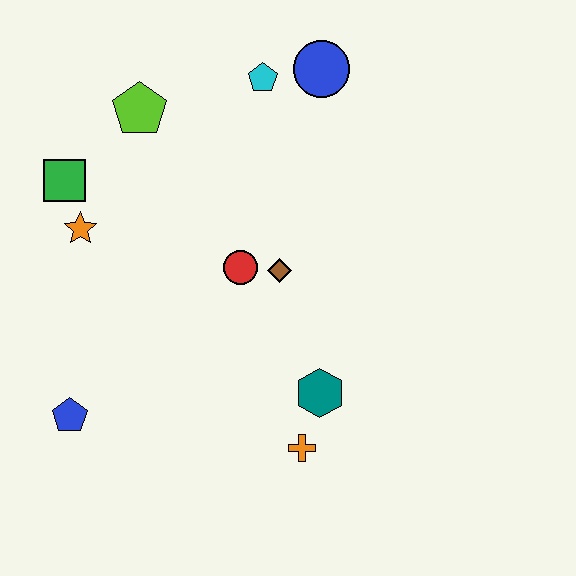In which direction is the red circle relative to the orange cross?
The red circle is above the orange cross.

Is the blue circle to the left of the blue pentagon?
No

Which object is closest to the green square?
The orange star is closest to the green square.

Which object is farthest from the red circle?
The blue pentagon is farthest from the red circle.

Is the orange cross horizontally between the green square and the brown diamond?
No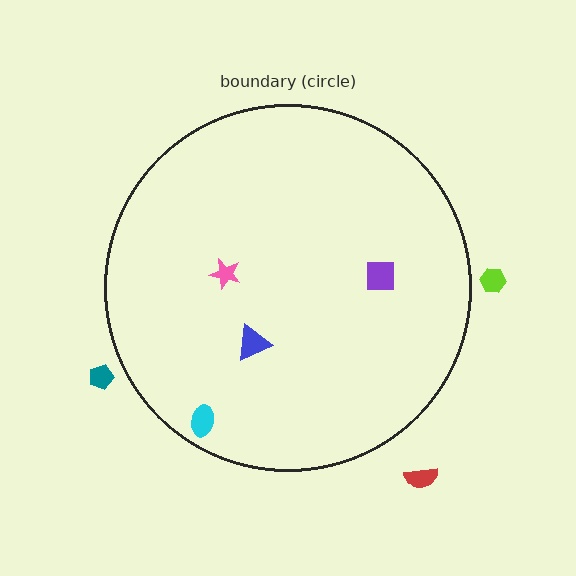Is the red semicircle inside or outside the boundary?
Outside.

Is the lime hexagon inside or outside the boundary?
Outside.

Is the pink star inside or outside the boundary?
Inside.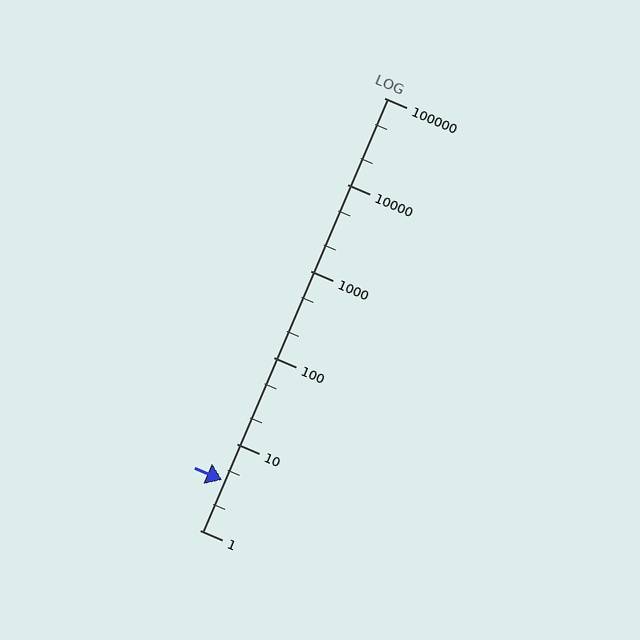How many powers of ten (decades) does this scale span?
The scale spans 5 decades, from 1 to 100000.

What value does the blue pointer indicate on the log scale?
The pointer indicates approximately 3.8.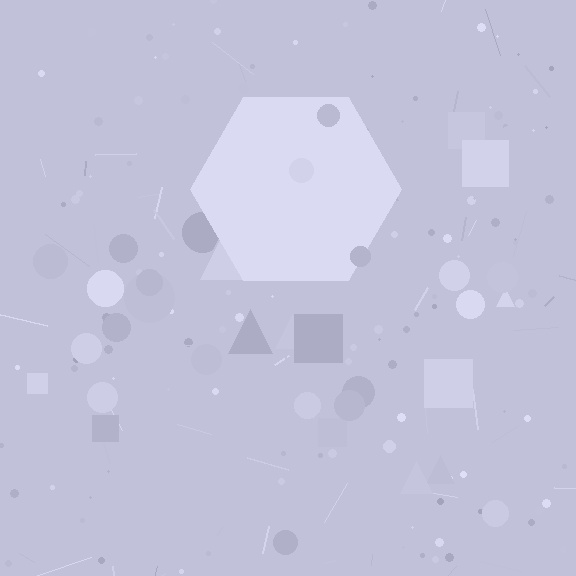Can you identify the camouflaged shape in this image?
The camouflaged shape is a hexagon.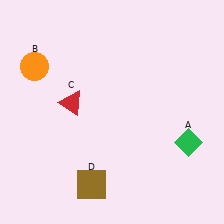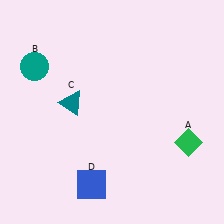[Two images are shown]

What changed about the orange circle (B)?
In Image 1, B is orange. In Image 2, it changed to teal.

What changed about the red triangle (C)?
In Image 1, C is red. In Image 2, it changed to teal.